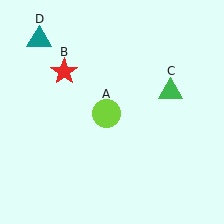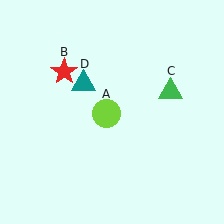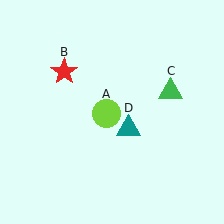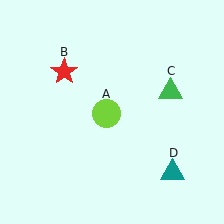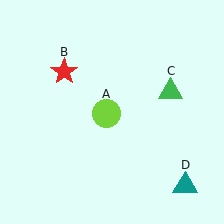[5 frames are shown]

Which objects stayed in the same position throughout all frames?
Lime circle (object A) and red star (object B) and green triangle (object C) remained stationary.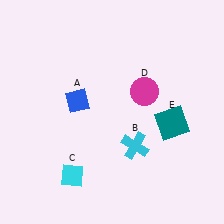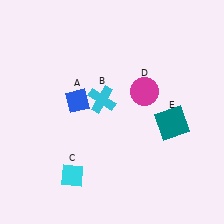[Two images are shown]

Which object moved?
The cyan cross (B) moved up.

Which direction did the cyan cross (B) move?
The cyan cross (B) moved up.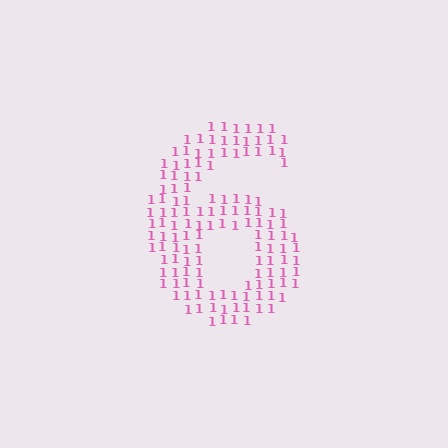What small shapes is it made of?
It is made of small digit 1's.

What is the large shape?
The large shape is the digit 6.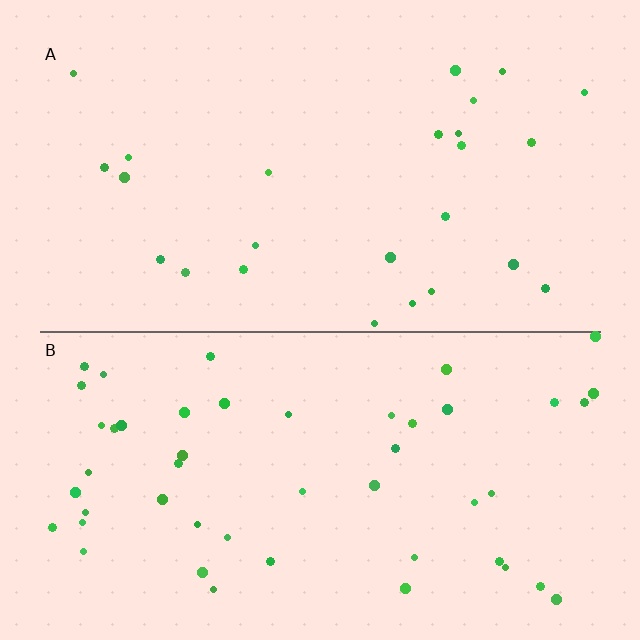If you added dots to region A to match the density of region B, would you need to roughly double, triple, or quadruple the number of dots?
Approximately double.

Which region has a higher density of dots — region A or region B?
B (the bottom).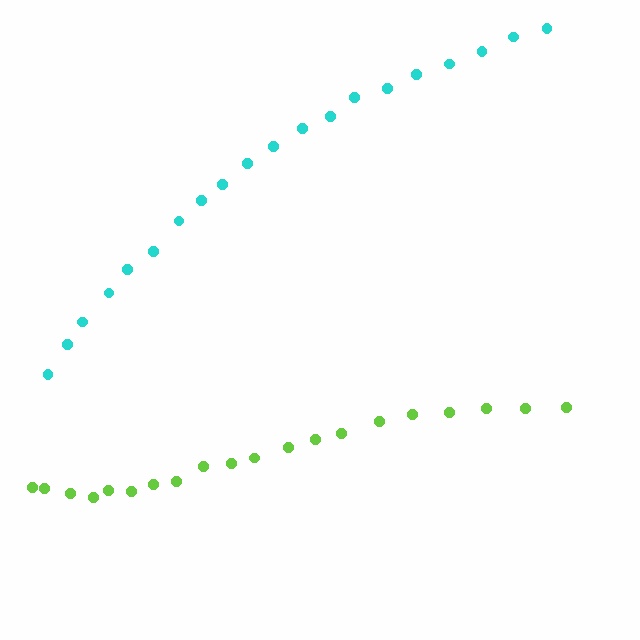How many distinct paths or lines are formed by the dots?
There are 2 distinct paths.